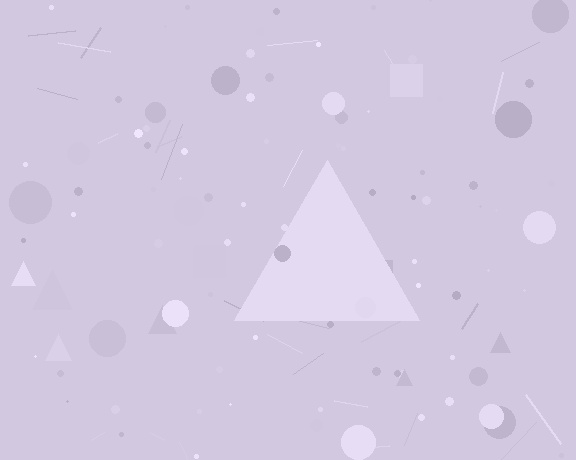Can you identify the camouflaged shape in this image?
The camouflaged shape is a triangle.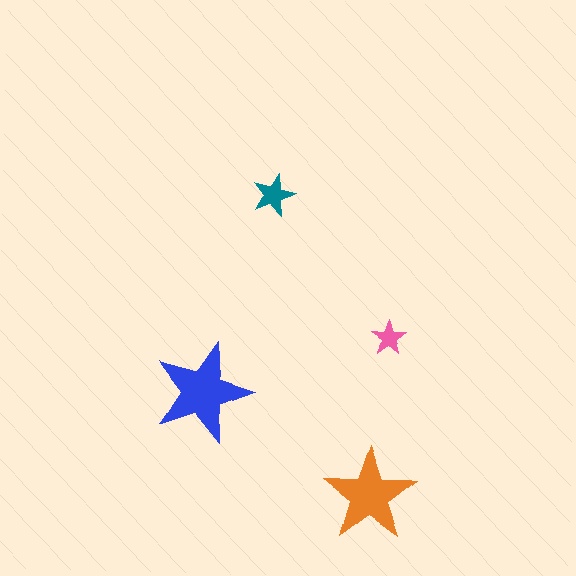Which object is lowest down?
The orange star is bottommost.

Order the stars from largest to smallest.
the blue one, the orange one, the teal one, the pink one.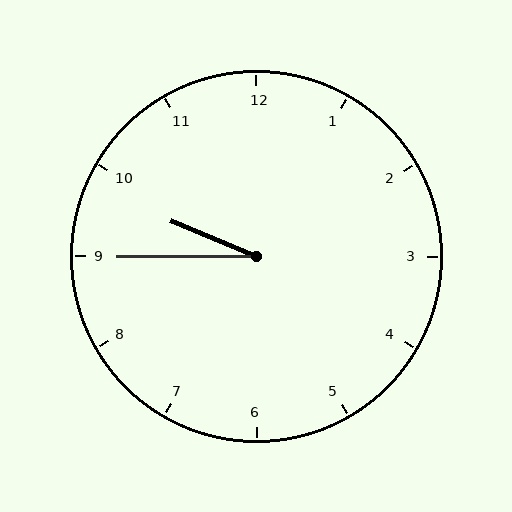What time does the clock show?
9:45.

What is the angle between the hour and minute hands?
Approximately 22 degrees.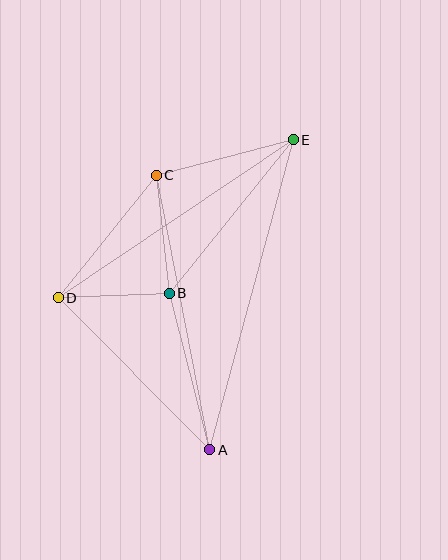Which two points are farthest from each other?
Points A and E are farthest from each other.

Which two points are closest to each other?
Points B and D are closest to each other.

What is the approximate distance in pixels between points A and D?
The distance between A and D is approximately 215 pixels.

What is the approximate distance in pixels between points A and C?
The distance between A and C is approximately 280 pixels.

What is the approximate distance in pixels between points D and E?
The distance between D and E is approximately 283 pixels.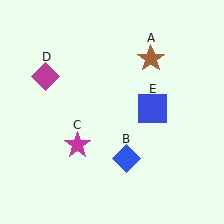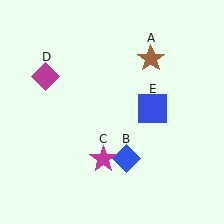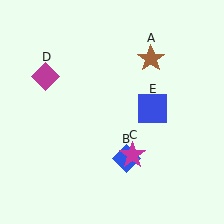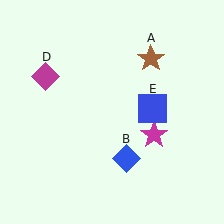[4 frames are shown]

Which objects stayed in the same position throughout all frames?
Brown star (object A) and blue diamond (object B) and magenta diamond (object D) and blue square (object E) remained stationary.